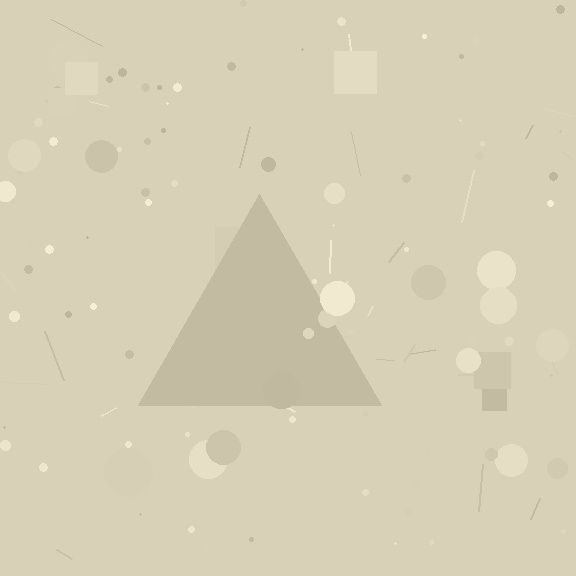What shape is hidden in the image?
A triangle is hidden in the image.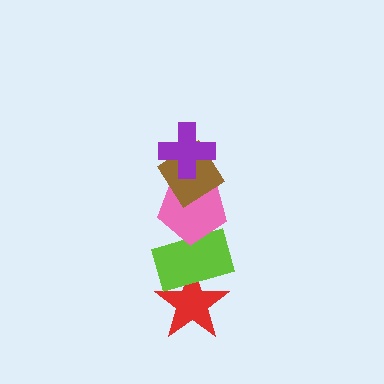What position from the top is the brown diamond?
The brown diamond is 2nd from the top.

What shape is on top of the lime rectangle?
The pink pentagon is on top of the lime rectangle.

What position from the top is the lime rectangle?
The lime rectangle is 4th from the top.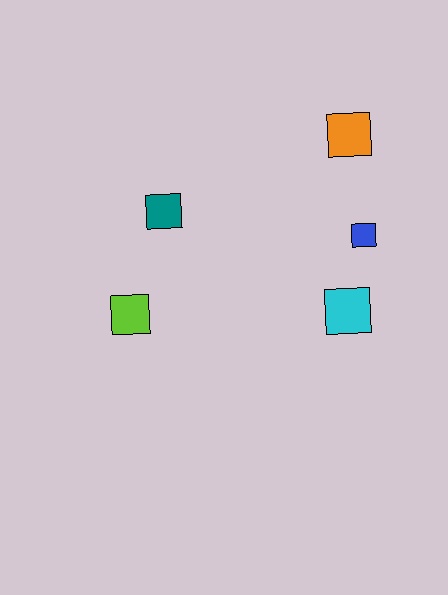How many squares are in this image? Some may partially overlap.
There are 5 squares.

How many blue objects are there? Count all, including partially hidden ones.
There is 1 blue object.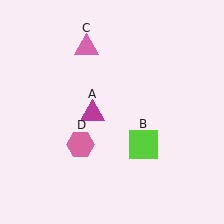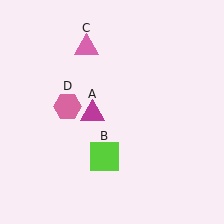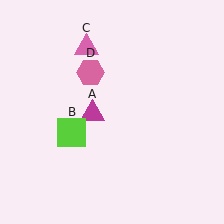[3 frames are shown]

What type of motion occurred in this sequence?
The lime square (object B), pink hexagon (object D) rotated clockwise around the center of the scene.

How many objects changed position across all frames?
2 objects changed position: lime square (object B), pink hexagon (object D).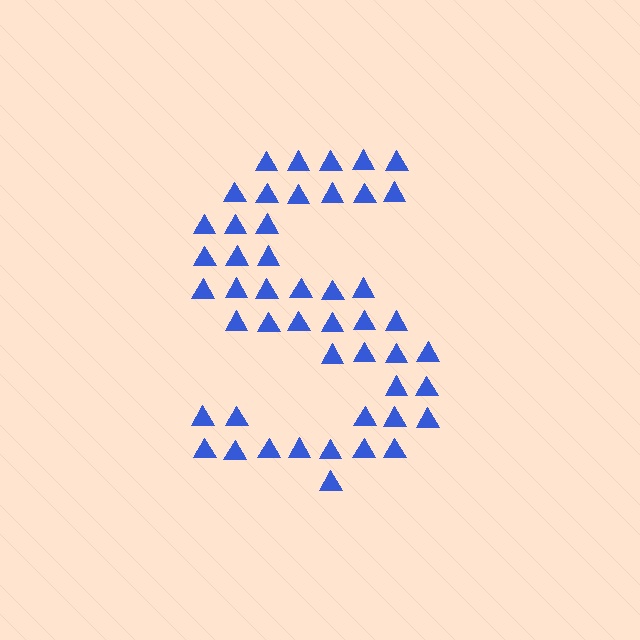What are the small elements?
The small elements are triangles.